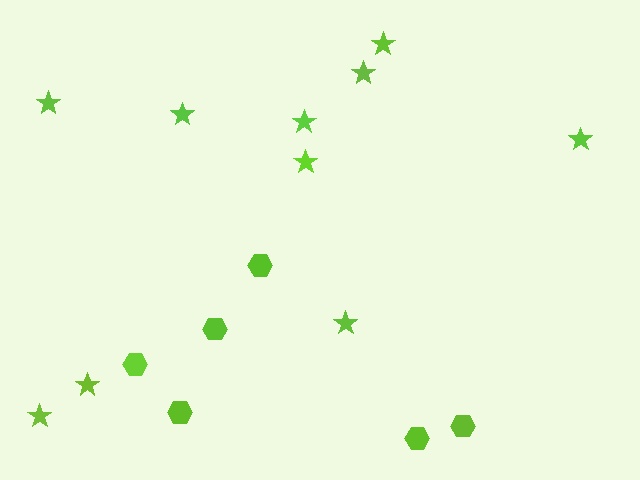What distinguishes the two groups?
There are 2 groups: one group of stars (10) and one group of hexagons (6).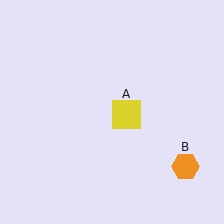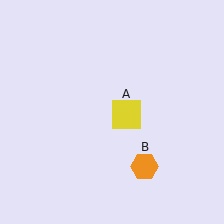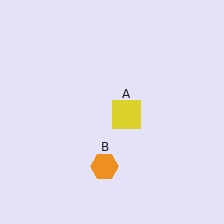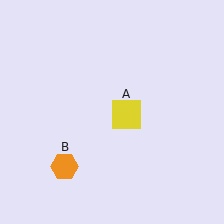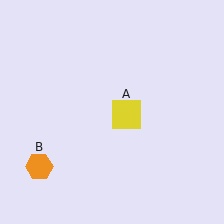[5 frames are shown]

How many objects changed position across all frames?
1 object changed position: orange hexagon (object B).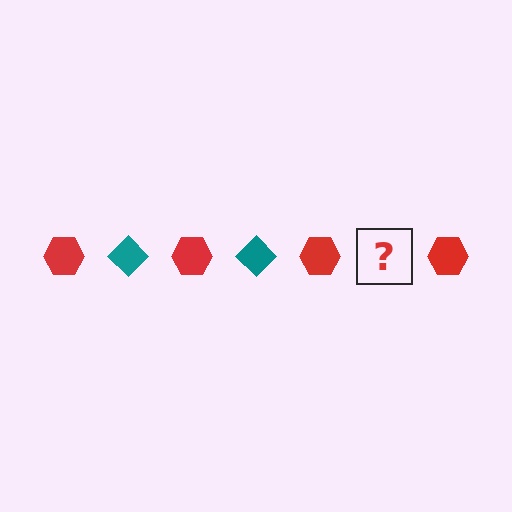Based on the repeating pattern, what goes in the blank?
The blank should be a teal diamond.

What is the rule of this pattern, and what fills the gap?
The rule is that the pattern alternates between red hexagon and teal diamond. The gap should be filled with a teal diamond.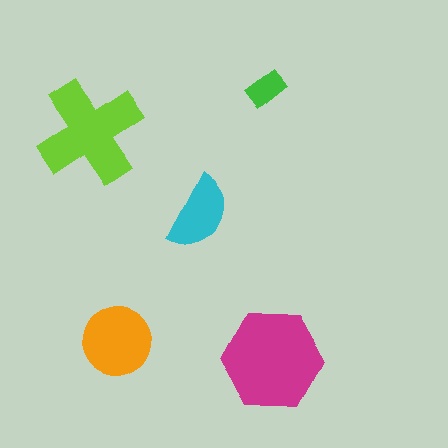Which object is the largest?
The magenta hexagon.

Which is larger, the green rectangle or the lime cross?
The lime cross.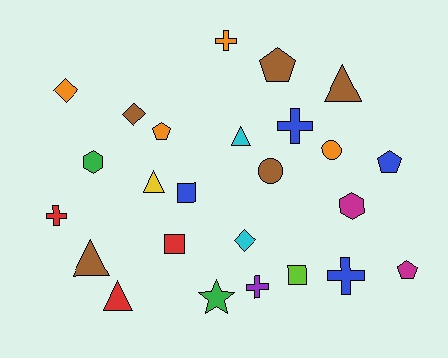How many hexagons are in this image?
There are 2 hexagons.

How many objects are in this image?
There are 25 objects.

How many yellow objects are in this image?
There is 1 yellow object.